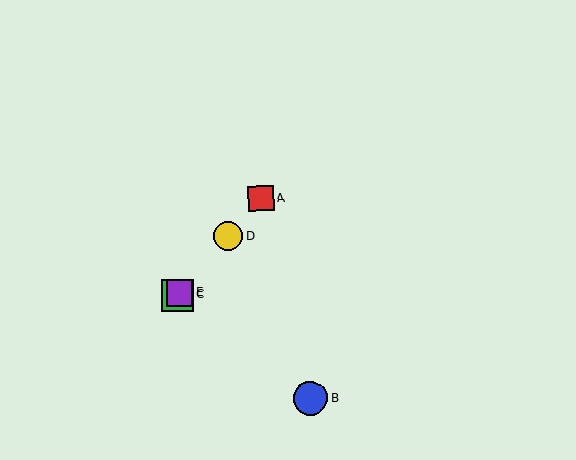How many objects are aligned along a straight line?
4 objects (A, C, D, E) are aligned along a straight line.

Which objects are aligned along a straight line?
Objects A, C, D, E are aligned along a straight line.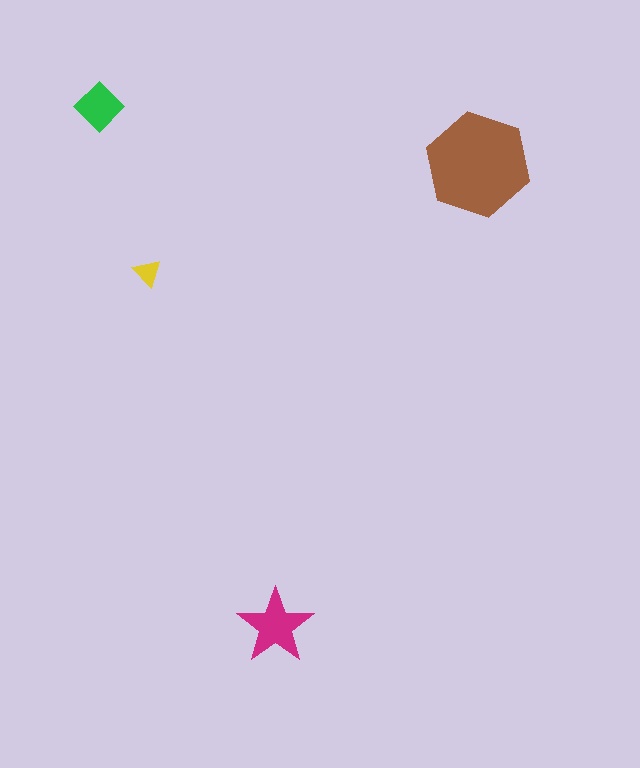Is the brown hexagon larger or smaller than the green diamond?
Larger.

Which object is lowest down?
The magenta star is bottommost.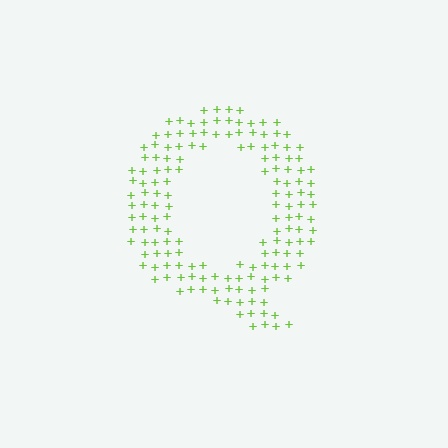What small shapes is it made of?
It is made of small plus signs.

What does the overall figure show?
The overall figure shows the letter Q.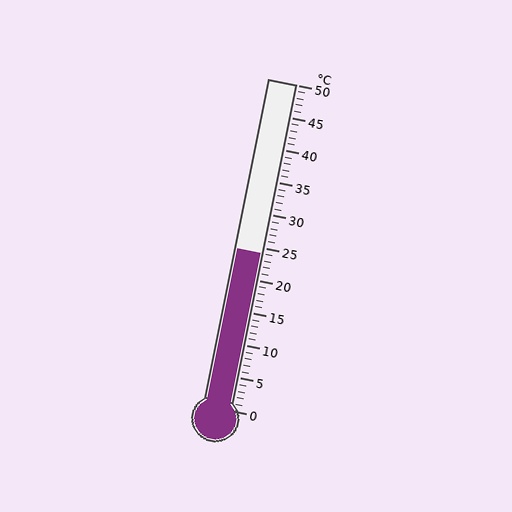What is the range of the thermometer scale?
The thermometer scale ranges from 0°C to 50°C.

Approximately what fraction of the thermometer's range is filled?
The thermometer is filled to approximately 50% of its range.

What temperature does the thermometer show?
The thermometer shows approximately 24°C.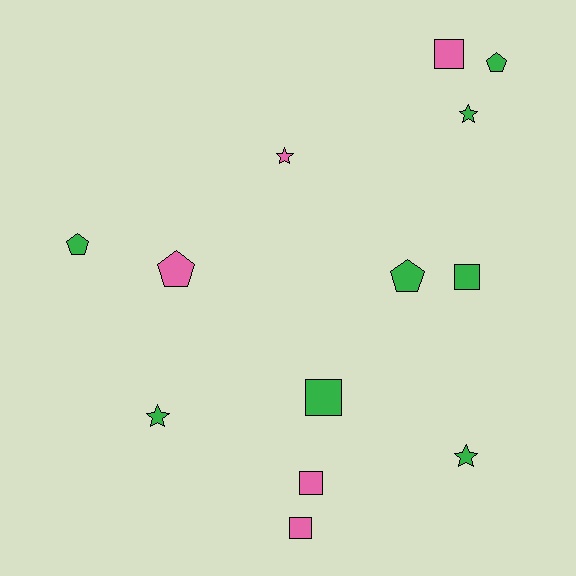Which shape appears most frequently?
Square, with 5 objects.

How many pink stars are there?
There is 1 pink star.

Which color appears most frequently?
Green, with 8 objects.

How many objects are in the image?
There are 13 objects.